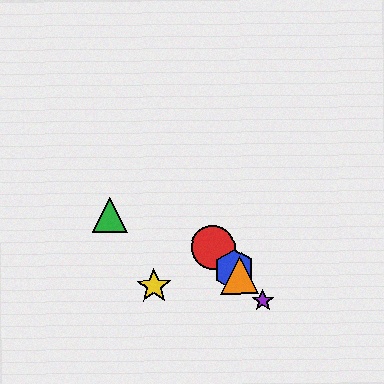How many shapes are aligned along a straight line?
4 shapes (the red circle, the blue hexagon, the purple star, the orange triangle) are aligned along a straight line.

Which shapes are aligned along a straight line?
The red circle, the blue hexagon, the purple star, the orange triangle are aligned along a straight line.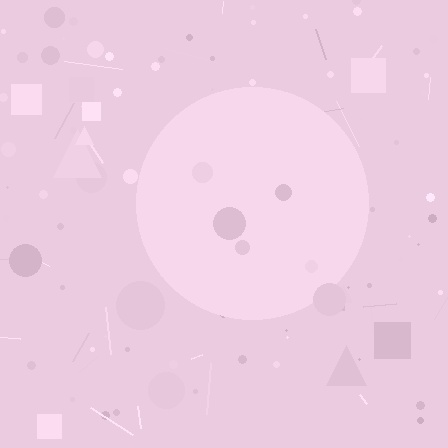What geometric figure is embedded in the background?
A circle is embedded in the background.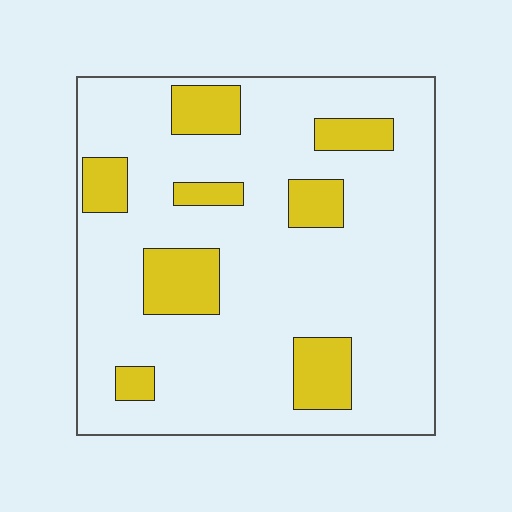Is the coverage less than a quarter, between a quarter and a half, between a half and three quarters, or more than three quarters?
Less than a quarter.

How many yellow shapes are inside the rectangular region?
8.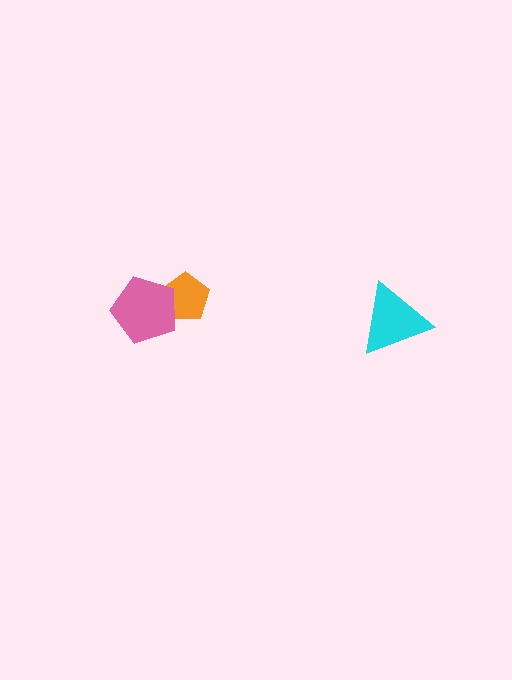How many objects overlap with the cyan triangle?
0 objects overlap with the cyan triangle.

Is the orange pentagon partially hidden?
Yes, it is partially covered by another shape.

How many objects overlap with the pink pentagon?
1 object overlaps with the pink pentagon.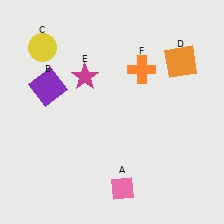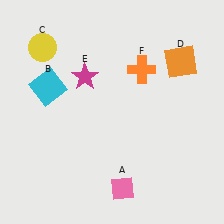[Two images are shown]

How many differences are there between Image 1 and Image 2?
There is 1 difference between the two images.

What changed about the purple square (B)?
In Image 1, B is purple. In Image 2, it changed to cyan.